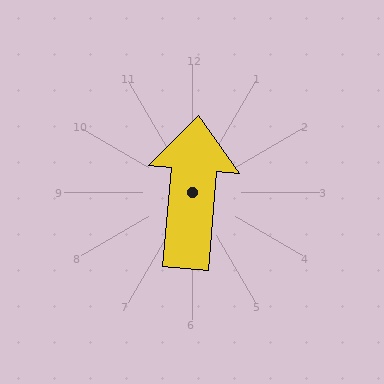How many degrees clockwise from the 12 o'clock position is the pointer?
Approximately 5 degrees.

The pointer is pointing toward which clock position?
Roughly 12 o'clock.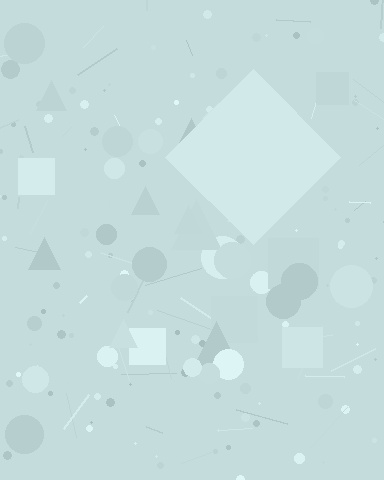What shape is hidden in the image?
A diamond is hidden in the image.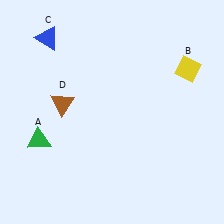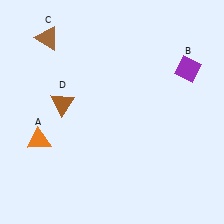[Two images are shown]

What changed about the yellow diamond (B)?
In Image 1, B is yellow. In Image 2, it changed to purple.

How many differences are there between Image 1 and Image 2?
There are 3 differences between the two images.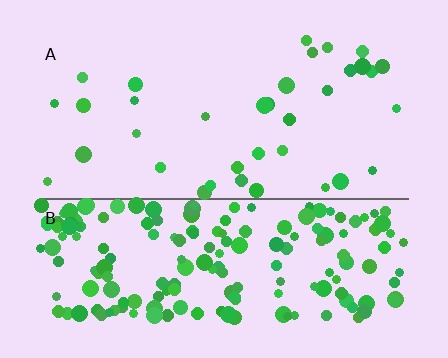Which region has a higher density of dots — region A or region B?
B (the bottom).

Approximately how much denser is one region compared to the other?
Approximately 5.4× — region B over region A.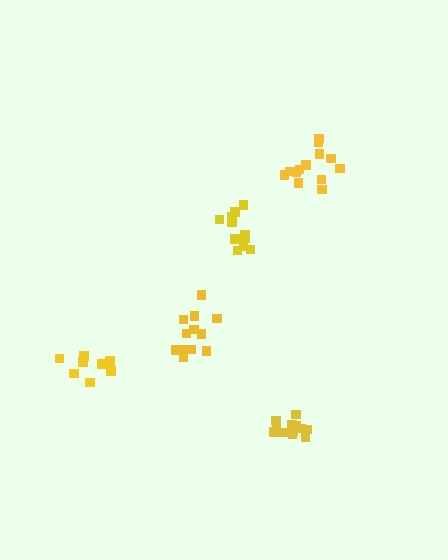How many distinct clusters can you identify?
There are 5 distinct clusters.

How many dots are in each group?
Group 1: 12 dots, Group 2: 13 dots, Group 3: 11 dots, Group 4: 12 dots, Group 5: 9 dots (57 total).